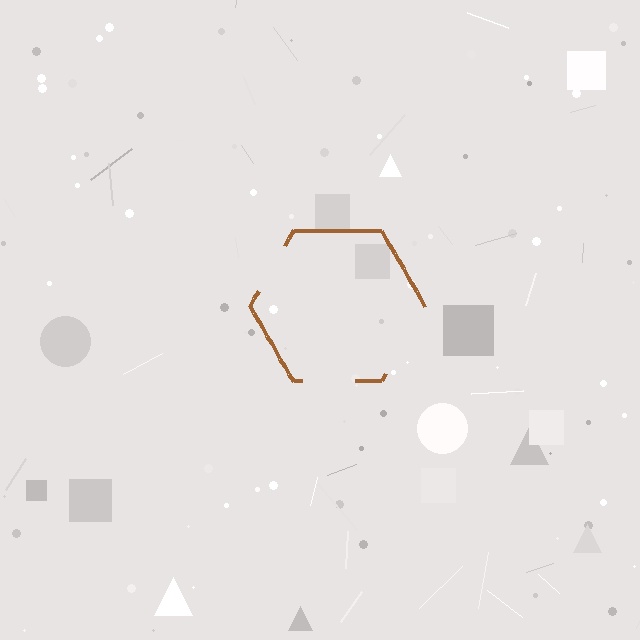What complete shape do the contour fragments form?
The contour fragments form a hexagon.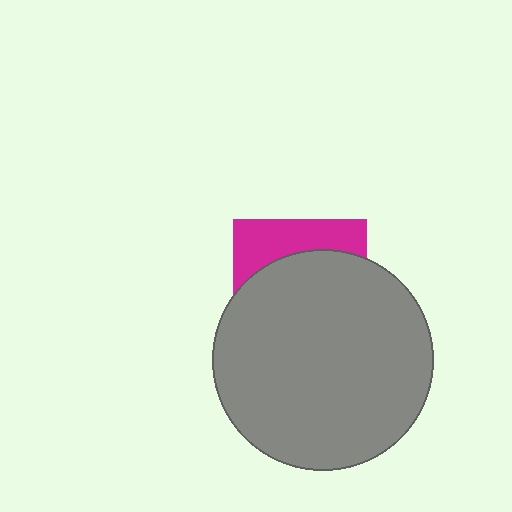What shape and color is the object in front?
The object in front is a gray circle.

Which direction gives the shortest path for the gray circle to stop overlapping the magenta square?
Moving down gives the shortest separation.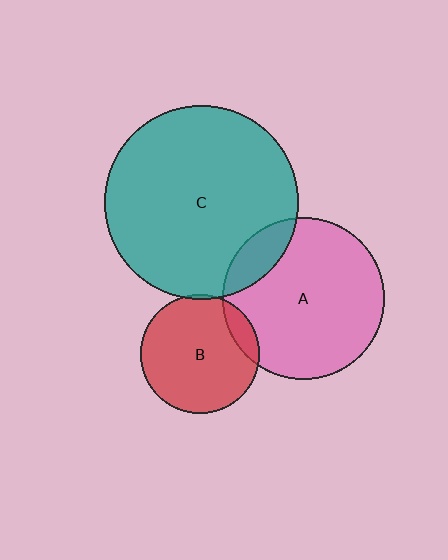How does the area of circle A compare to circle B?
Approximately 1.8 times.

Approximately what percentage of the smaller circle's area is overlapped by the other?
Approximately 10%.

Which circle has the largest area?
Circle C (teal).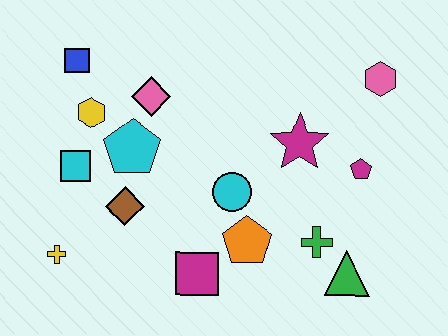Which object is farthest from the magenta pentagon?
The yellow cross is farthest from the magenta pentagon.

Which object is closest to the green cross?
The green triangle is closest to the green cross.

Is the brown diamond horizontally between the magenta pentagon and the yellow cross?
Yes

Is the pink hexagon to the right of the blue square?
Yes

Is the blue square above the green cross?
Yes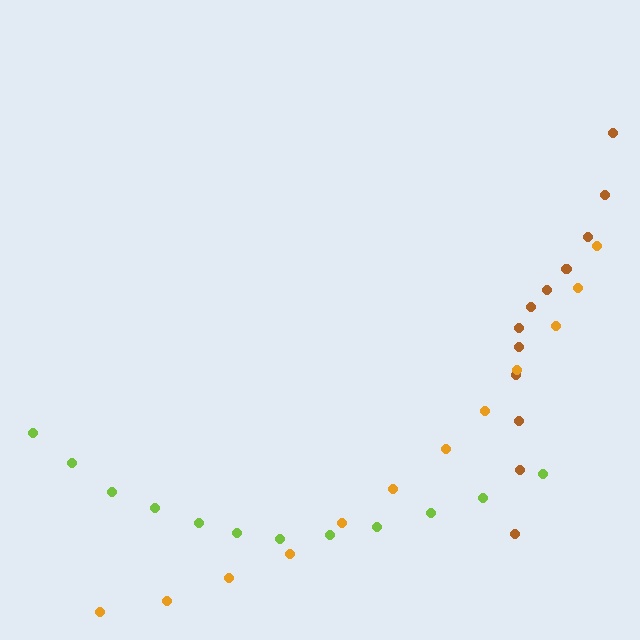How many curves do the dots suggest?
There are 3 distinct paths.